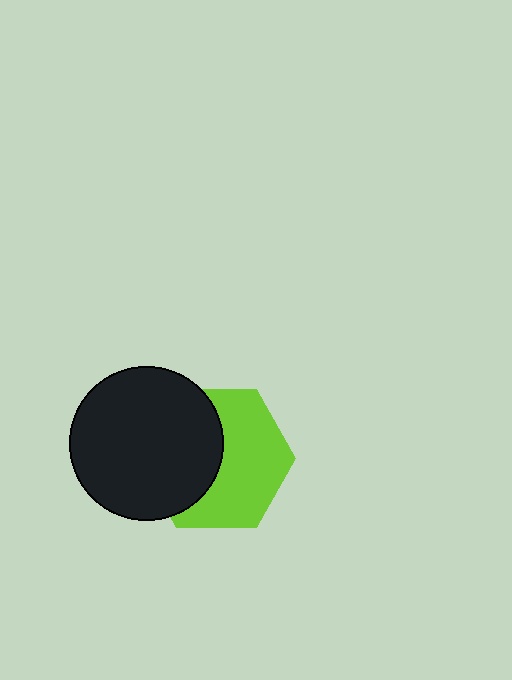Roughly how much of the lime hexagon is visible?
About half of it is visible (roughly 55%).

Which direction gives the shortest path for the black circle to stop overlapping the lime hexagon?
Moving left gives the shortest separation.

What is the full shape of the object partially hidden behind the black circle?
The partially hidden object is a lime hexagon.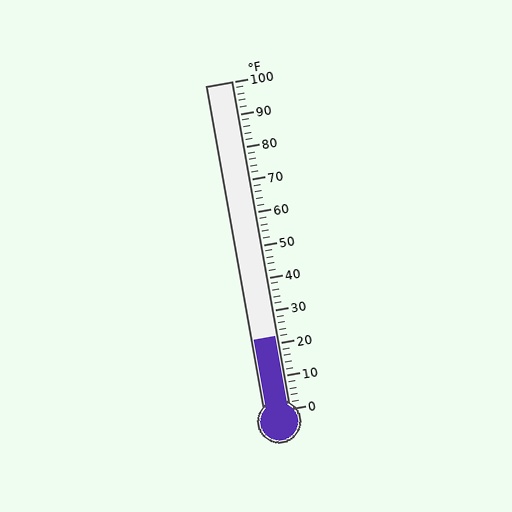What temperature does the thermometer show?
The thermometer shows approximately 22°F.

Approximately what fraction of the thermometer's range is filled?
The thermometer is filled to approximately 20% of its range.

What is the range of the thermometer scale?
The thermometer scale ranges from 0°F to 100°F.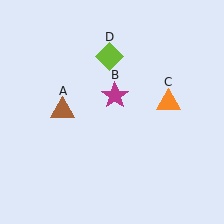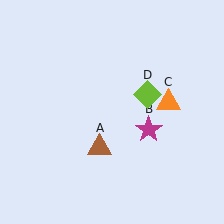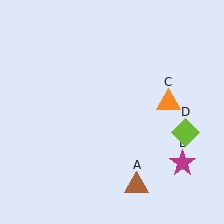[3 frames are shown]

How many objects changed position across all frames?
3 objects changed position: brown triangle (object A), magenta star (object B), lime diamond (object D).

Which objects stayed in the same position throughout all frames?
Orange triangle (object C) remained stationary.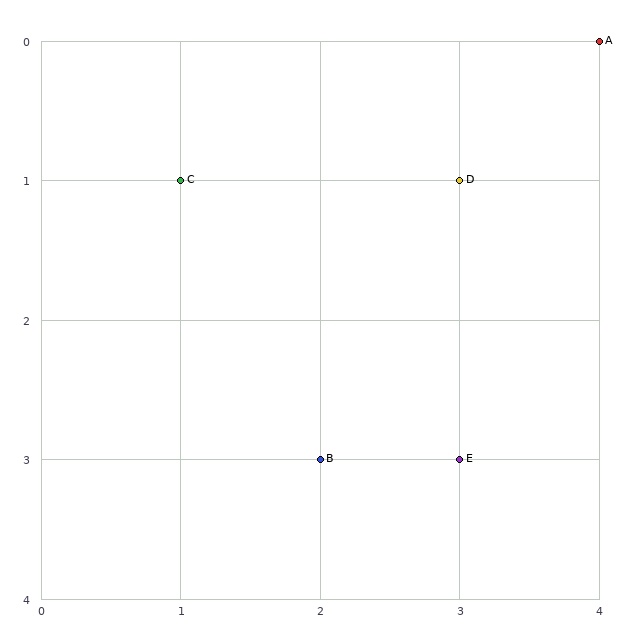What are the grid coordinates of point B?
Point B is at grid coordinates (2, 3).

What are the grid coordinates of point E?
Point E is at grid coordinates (3, 3).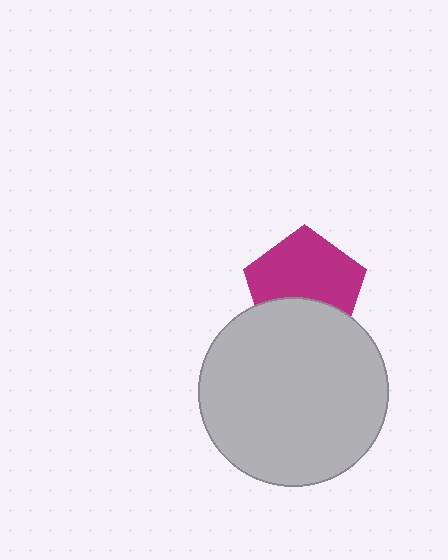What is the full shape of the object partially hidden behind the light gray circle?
The partially hidden object is a magenta pentagon.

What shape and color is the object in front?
The object in front is a light gray circle.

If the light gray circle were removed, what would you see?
You would see the complete magenta pentagon.